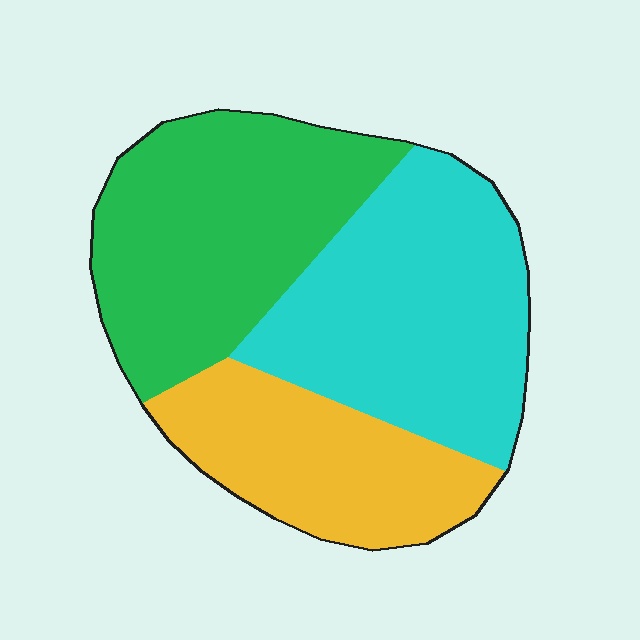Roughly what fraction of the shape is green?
Green covers 37% of the shape.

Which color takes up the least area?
Yellow, at roughly 25%.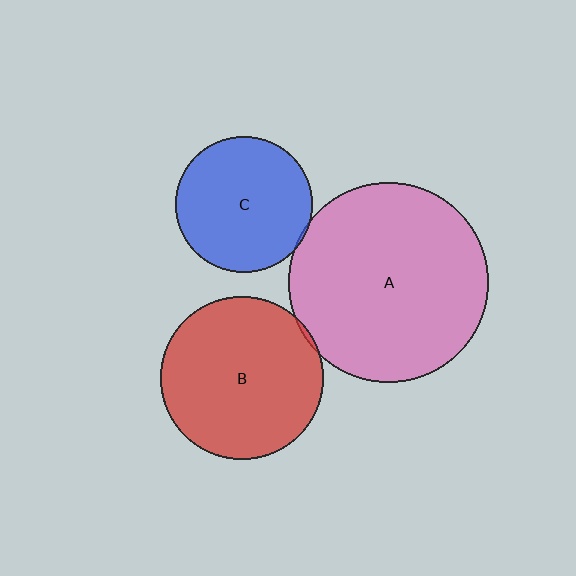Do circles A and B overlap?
Yes.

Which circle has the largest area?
Circle A (pink).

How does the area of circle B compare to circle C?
Approximately 1.4 times.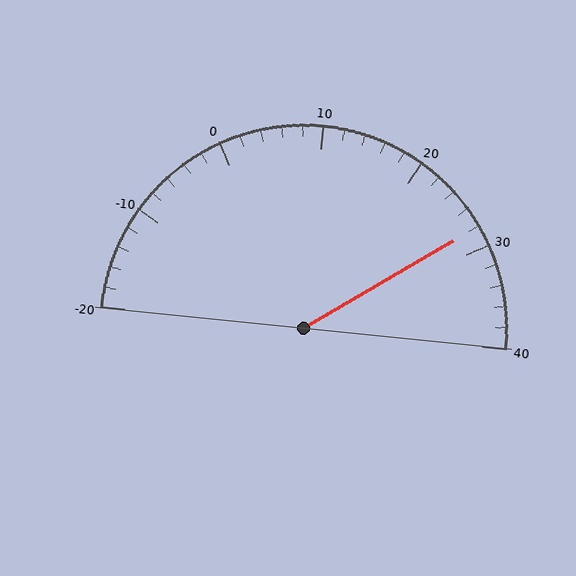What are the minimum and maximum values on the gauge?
The gauge ranges from -20 to 40.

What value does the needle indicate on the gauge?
The needle indicates approximately 28.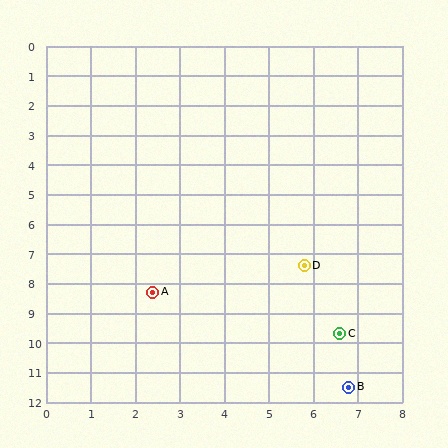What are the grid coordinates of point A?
Point A is at approximately (2.4, 8.3).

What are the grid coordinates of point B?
Point B is at approximately (6.8, 11.5).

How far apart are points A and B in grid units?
Points A and B are about 5.4 grid units apart.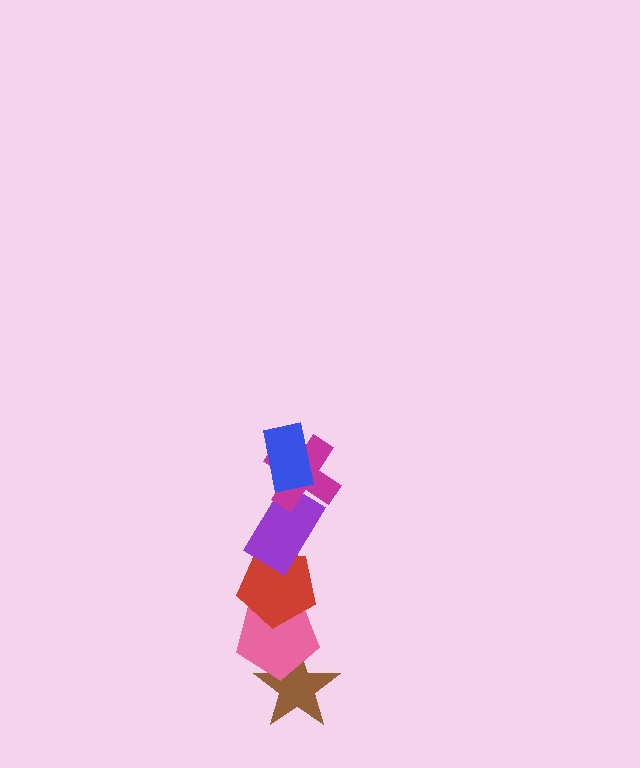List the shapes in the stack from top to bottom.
From top to bottom: the blue rectangle, the magenta cross, the purple rectangle, the red pentagon, the pink pentagon, the brown star.